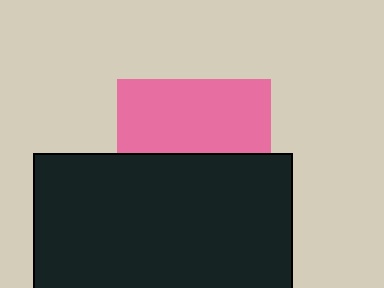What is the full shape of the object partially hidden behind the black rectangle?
The partially hidden object is a pink square.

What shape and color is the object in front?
The object in front is a black rectangle.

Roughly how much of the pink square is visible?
About half of it is visible (roughly 49%).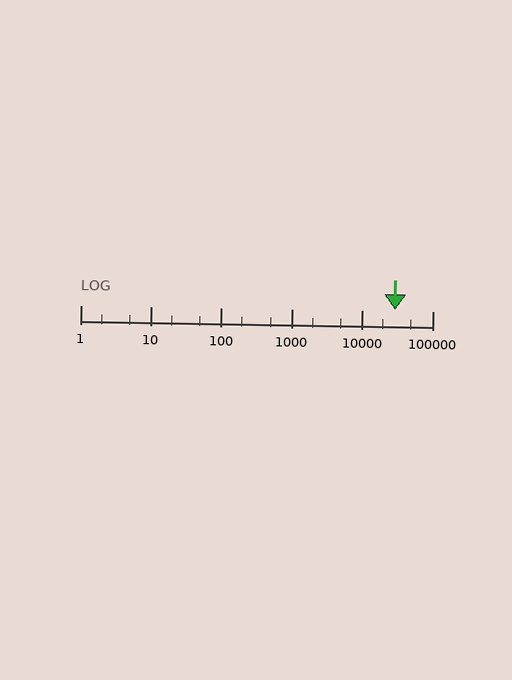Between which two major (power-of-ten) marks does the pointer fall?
The pointer is between 10000 and 100000.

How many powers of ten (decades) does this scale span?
The scale spans 5 decades, from 1 to 100000.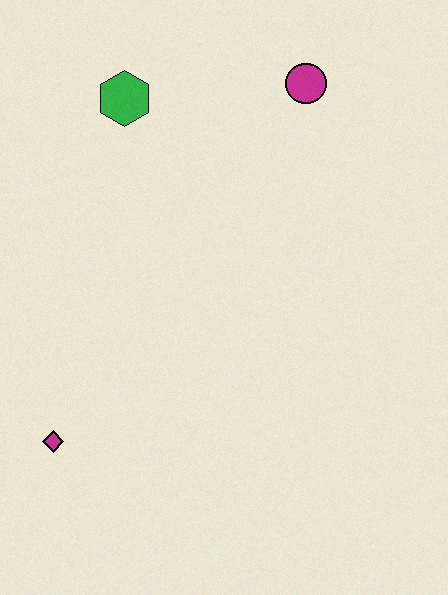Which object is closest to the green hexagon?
The magenta circle is closest to the green hexagon.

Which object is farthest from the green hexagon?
The magenta diamond is farthest from the green hexagon.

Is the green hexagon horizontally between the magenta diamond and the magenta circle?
Yes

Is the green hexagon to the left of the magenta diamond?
No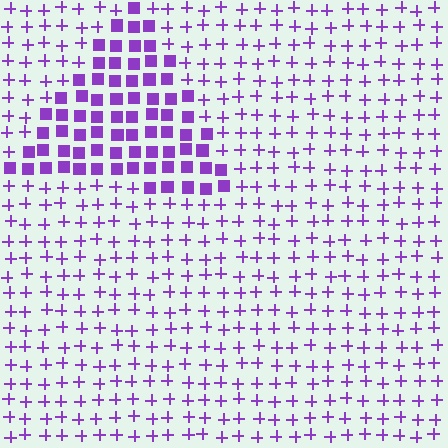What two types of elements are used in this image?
The image uses squares inside the triangle region and plus signs outside it.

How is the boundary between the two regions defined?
The boundary is defined by a change in element shape: squares inside vs. plus signs outside. All elements share the same color and spacing.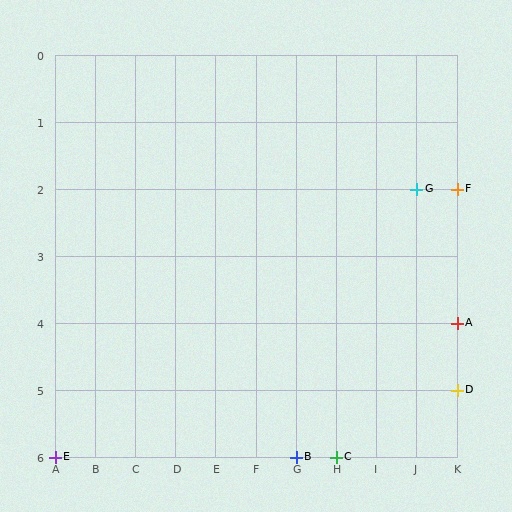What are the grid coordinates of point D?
Point D is at grid coordinates (K, 5).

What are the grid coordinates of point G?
Point G is at grid coordinates (J, 2).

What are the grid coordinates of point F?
Point F is at grid coordinates (K, 2).